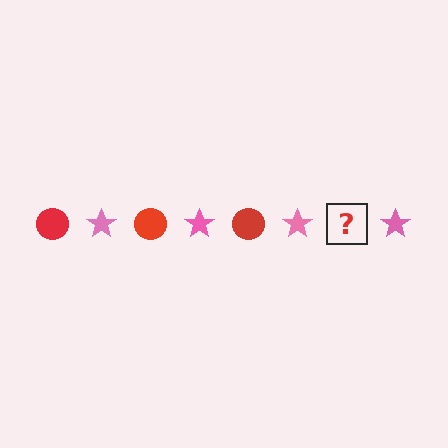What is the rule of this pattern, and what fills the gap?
The rule is that the pattern alternates between red circle and pink star. The gap should be filled with a red circle.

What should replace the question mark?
The question mark should be replaced with a red circle.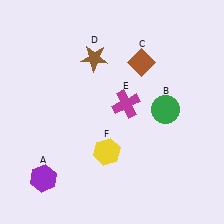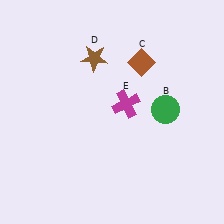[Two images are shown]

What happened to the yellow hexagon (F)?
The yellow hexagon (F) was removed in Image 2. It was in the bottom-left area of Image 1.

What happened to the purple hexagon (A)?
The purple hexagon (A) was removed in Image 2. It was in the bottom-left area of Image 1.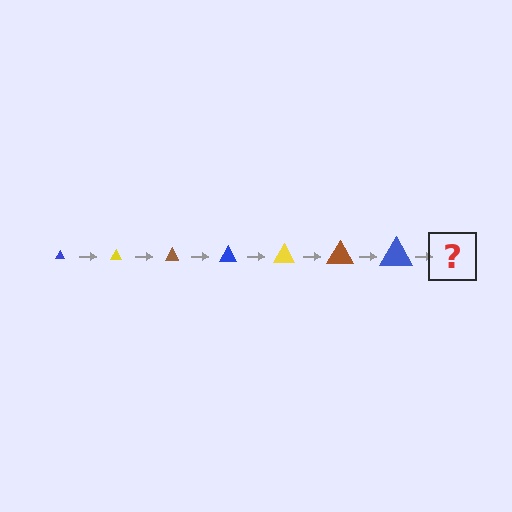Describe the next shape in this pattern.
It should be a yellow triangle, larger than the previous one.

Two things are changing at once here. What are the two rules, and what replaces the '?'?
The two rules are that the triangle grows larger each step and the color cycles through blue, yellow, and brown. The '?' should be a yellow triangle, larger than the previous one.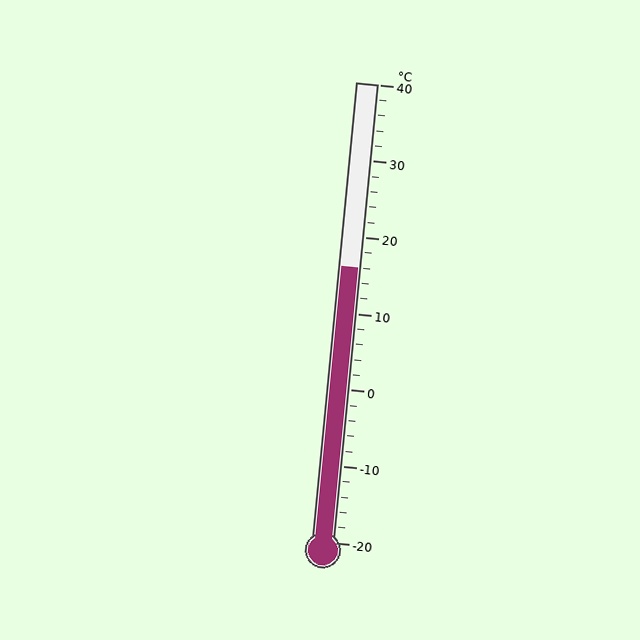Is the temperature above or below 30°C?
The temperature is below 30°C.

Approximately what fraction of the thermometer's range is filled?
The thermometer is filled to approximately 60% of its range.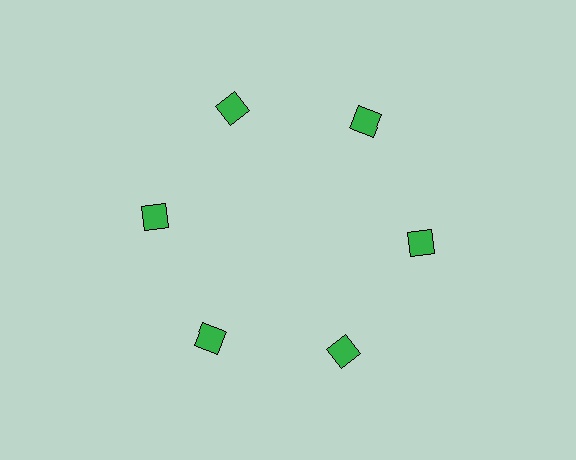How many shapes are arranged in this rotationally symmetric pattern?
There are 6 shapes, arranged in 6 groups of 1.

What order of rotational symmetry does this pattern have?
This pattern has 6-fold rotational symmetry.